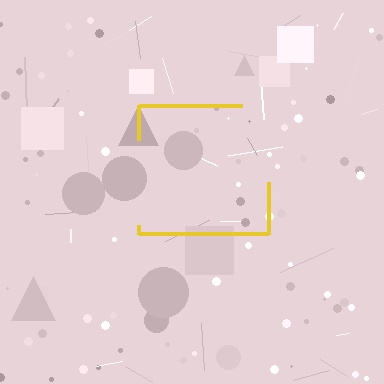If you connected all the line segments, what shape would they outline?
They would outline a square.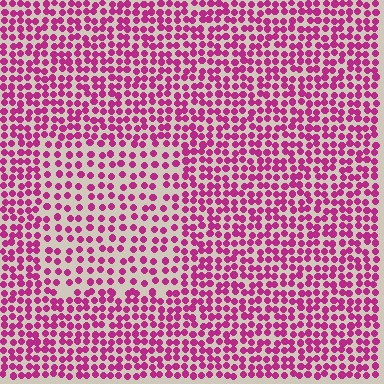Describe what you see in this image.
The image contains small magenta elements arranged at two different densities. A rectangle-shaped region is visible where the elements are less densely packed than the surrounding area.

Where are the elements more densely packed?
The elements are more densely packed outside the rectangle boundary.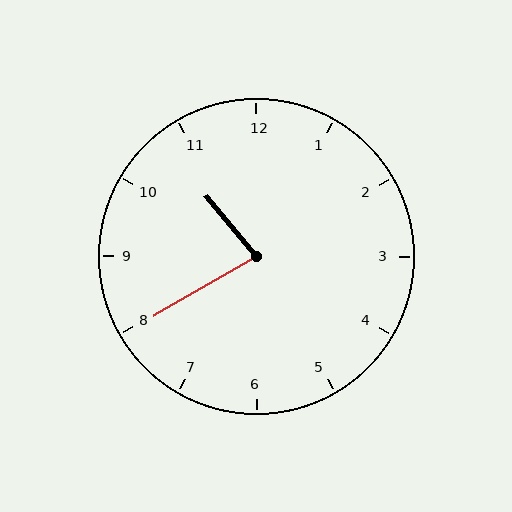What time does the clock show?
10:40.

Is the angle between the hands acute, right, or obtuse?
It is acute.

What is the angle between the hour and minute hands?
Approximately 80 degrees.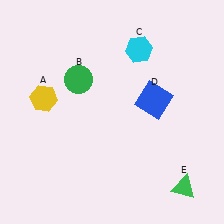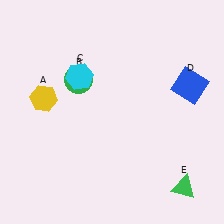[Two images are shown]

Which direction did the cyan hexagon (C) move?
The cyan hexagon (C) moved left.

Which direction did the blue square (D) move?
The blue square (D) moved right.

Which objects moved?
The objects that moved are: the cyan hexagon (C), the blue square (D).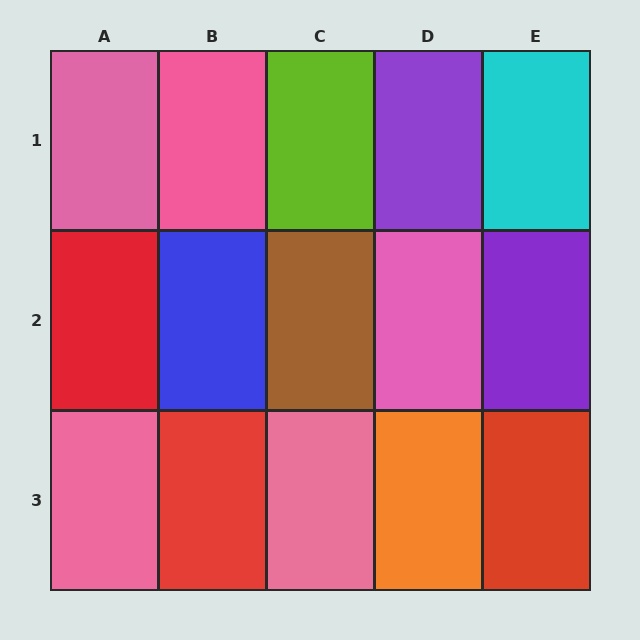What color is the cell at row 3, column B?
Red.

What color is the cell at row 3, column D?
Orange.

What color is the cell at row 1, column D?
Purple.